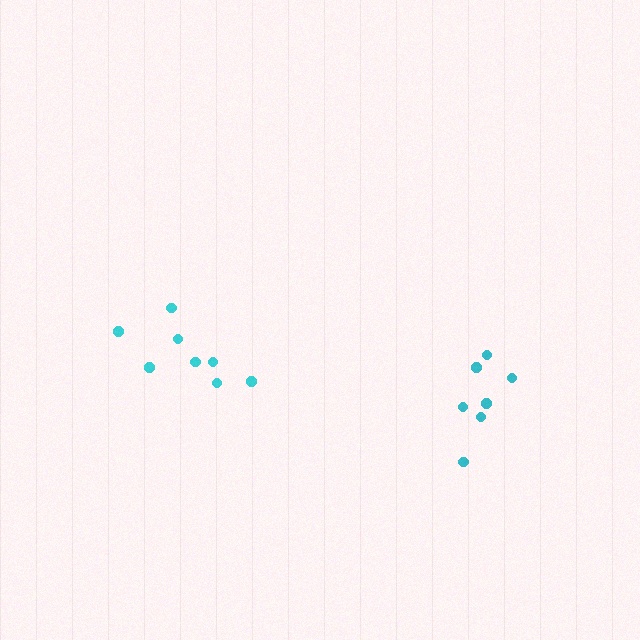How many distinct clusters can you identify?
There are 2 distinct clusters.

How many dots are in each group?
Group 1: 7 dots, Group 2: 8 dots (15 total).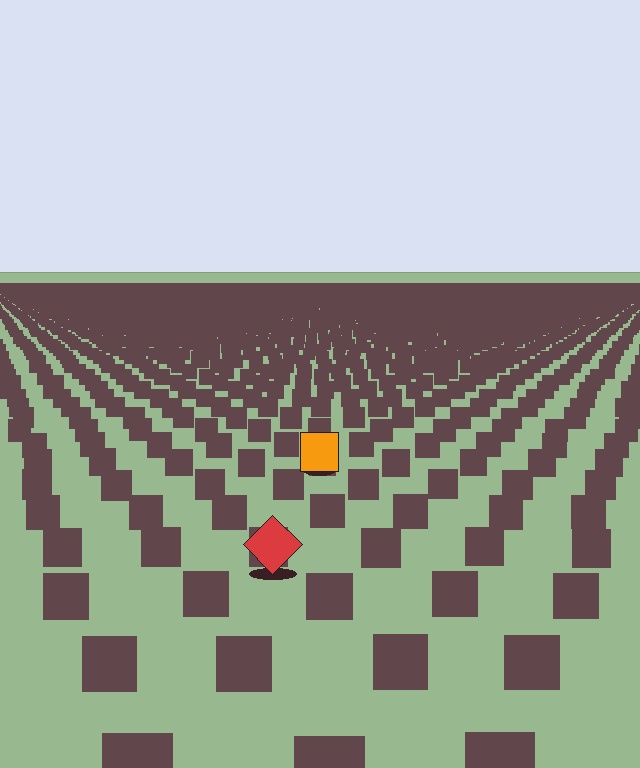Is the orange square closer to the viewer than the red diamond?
No. The red diamond is closer — you can tell from the texture gradient: the ground texture is coarser near it.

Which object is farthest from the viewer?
The orange square is farthest from the viewer. It appears smaller and the ground texture around it is denser.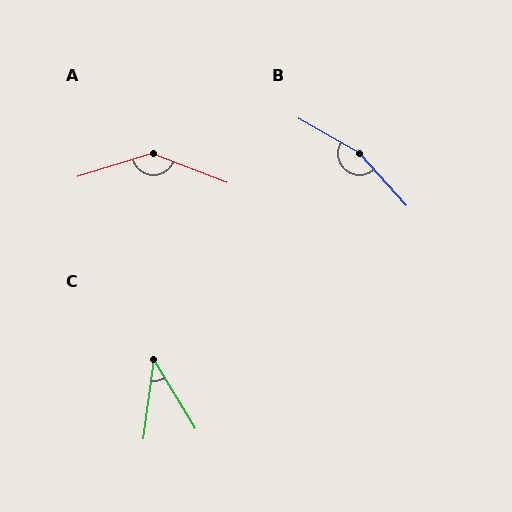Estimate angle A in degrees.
Approximately 142 degrees.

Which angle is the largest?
B, at approximately 163 degrees.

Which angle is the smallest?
C, at approximately 39 degrees.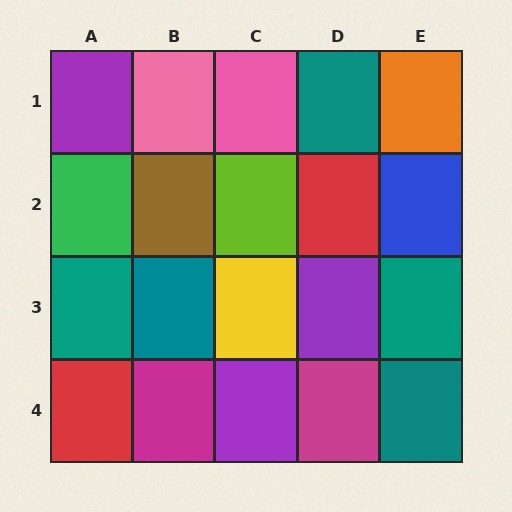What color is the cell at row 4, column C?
Purple.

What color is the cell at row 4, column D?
Magenta.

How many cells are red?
2 cells are red.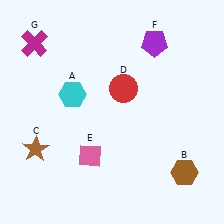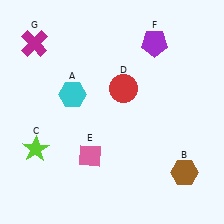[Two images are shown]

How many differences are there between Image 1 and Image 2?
There is 1 difference between the two images.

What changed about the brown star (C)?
In Image 1, C is brown. In Image 2, it changed to lime.